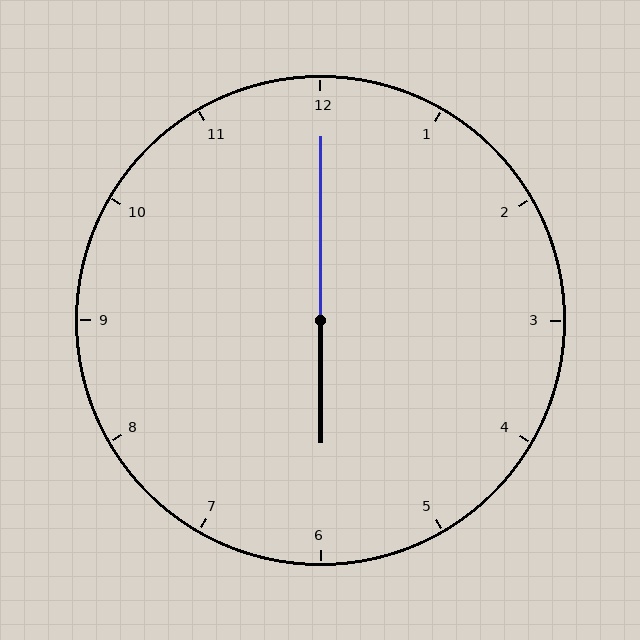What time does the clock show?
6:00.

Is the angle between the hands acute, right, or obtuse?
It is obtuse.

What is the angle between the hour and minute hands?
Approximately 180 degrees.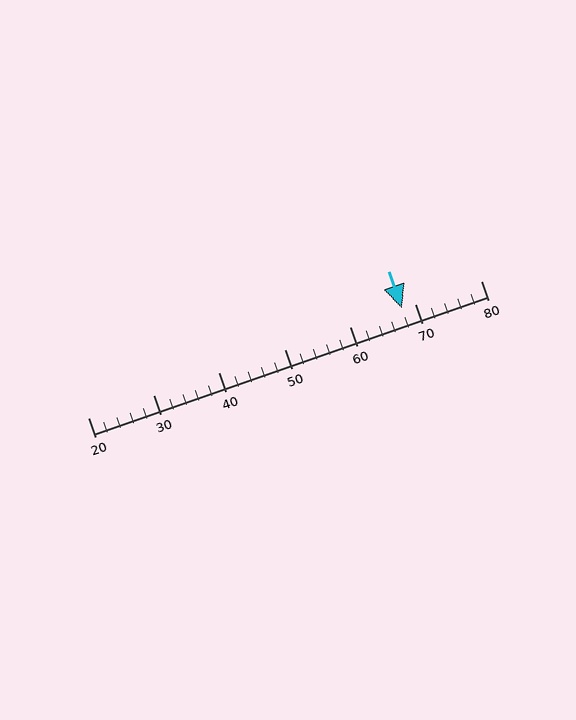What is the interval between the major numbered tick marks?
The major tick marks are spaced 10 units apart.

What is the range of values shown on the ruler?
The ruler shows values from 20 to 80.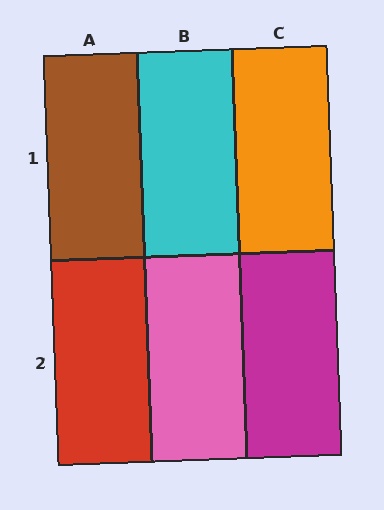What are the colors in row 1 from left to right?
Brown, cyan, orange.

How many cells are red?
1 cell is red.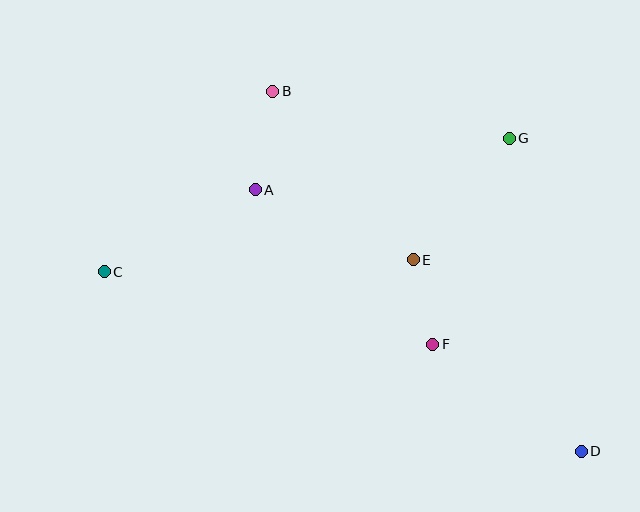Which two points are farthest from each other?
Points C and D are farthest from each other.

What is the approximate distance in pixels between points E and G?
The distance between E and G is approximately 155 pixels.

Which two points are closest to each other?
Points E and F are closest to each other.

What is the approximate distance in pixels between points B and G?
The distance between B and G is approximately 241 pixels.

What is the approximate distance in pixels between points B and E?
The distance between B and E is approximately 219 pixels.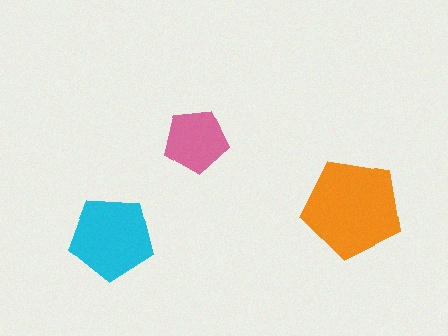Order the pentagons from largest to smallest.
the orange one, the cyan one, the pink one.